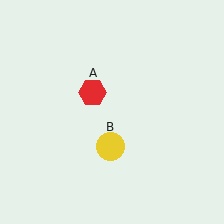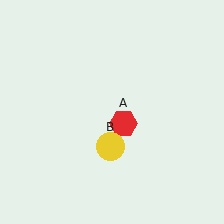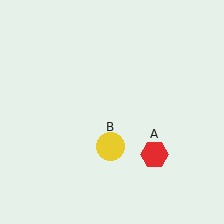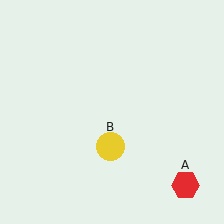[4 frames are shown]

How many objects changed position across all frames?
1 object changed position: red hexagon (object A).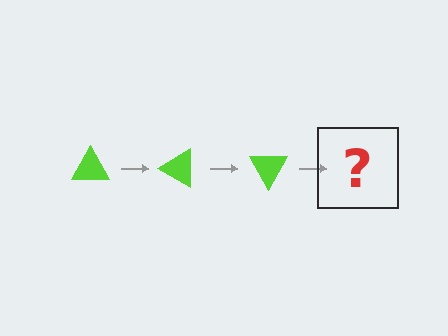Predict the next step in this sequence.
The next step is a lime triangle rotated 90 degrees.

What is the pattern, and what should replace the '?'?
The pattern is that the triangle rotates 30 degrees each step. The '?' should be a lime triangle rotated 90 degrees.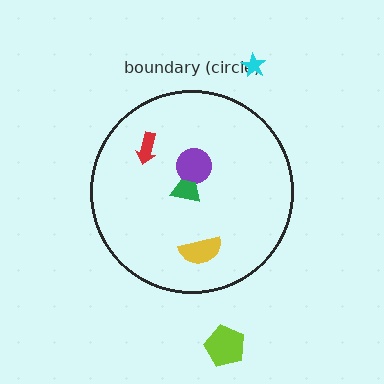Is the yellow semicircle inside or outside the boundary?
Inside.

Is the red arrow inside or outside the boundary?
Inside.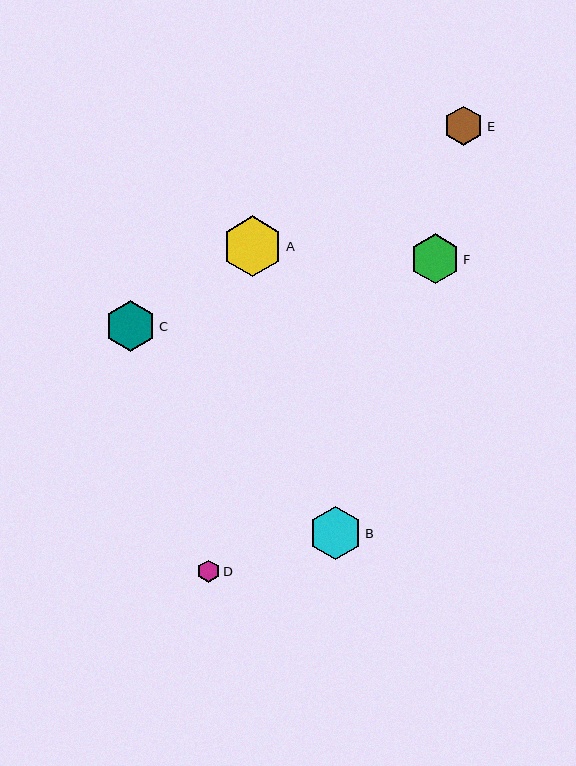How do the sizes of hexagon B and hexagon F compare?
Hexagon B and hexagon F are approximately the same size.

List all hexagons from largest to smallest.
From largest to smallest: A, B, C, F, E, D.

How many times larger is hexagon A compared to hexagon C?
Hexagon A is approximately 1.2 times the size of hexagon C.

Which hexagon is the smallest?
Hexagon D is the smallest with a size of approximately 22 pixels.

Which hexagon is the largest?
Hexagon A is the largest with a size of approximately 61 pixels.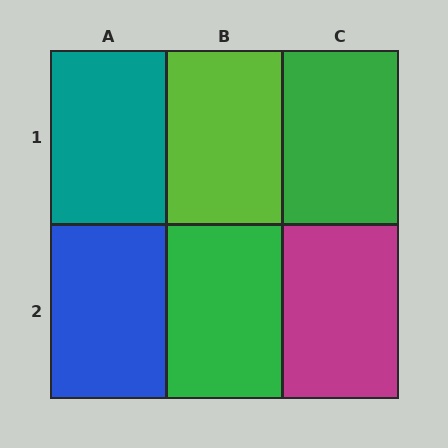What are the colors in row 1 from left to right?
Teal, lime, green.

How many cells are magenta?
1 cell is magenta.